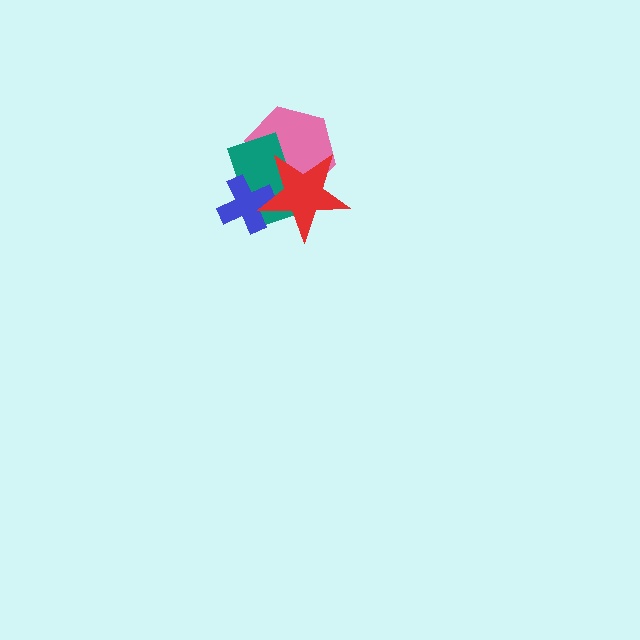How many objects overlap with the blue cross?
3 objects overlap with the blue cross.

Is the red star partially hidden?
No, no other shape covers it.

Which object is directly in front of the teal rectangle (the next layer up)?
The blue cross is directly in front of the teal rectangle.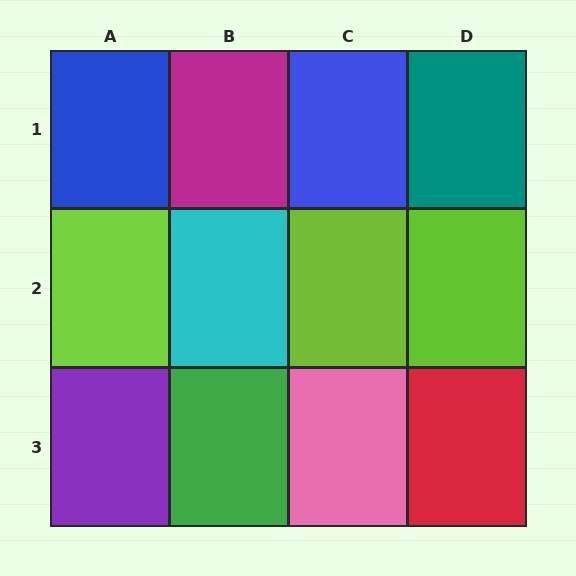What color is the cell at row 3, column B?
Green.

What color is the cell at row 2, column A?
Lime.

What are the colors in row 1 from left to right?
Blue, magenta, blue, teal.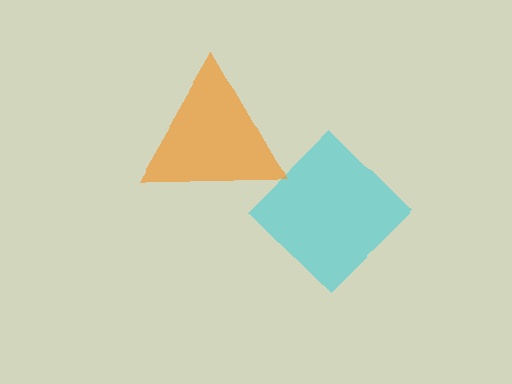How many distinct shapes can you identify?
There are 2 distinct shapes: a cyan diamond, an orange triangle.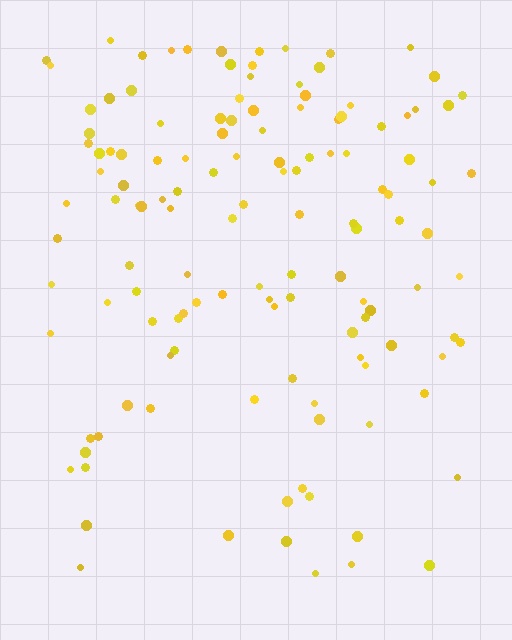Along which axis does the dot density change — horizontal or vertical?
Vertical.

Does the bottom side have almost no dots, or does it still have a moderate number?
Still a moderate number, just noticeably fewer than the top.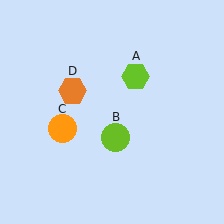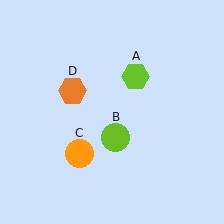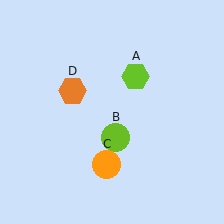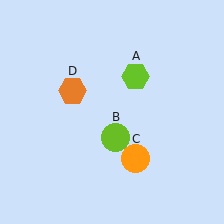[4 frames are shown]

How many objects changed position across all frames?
1 object changed position: orange circle (object C).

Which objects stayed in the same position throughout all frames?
Lime hexagon (object A) and lime circle (object B) and orange hexagon (object D) remained stationary.